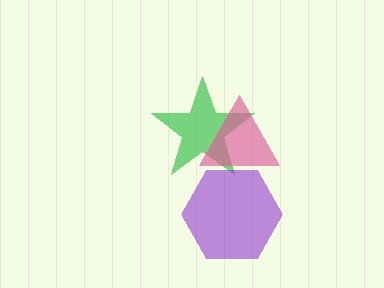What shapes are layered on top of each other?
The layered shapes are: a green star, a pink triangle, a purple hexagon.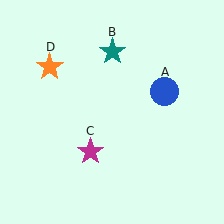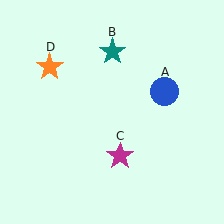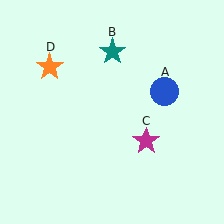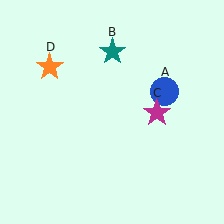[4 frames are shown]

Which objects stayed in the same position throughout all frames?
Blue circle (object A) and teal star (object B) and orange star (object D) remained stationary.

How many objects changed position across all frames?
1 object changed position: magenta star (object C).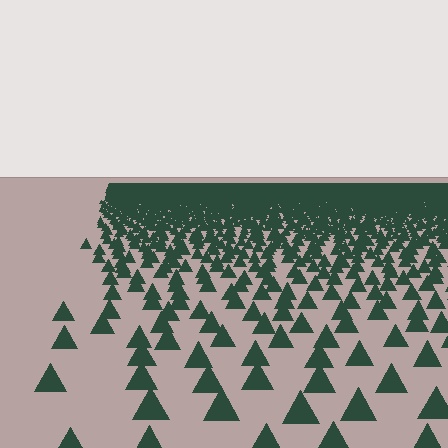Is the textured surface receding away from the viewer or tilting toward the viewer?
The surface is receding away from the viewer. Texture elements get smaller and denser toward the top.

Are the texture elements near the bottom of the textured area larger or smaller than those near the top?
Larger. Near the bottom, elements are closer to the viewer and appear at a bigger on-screen size.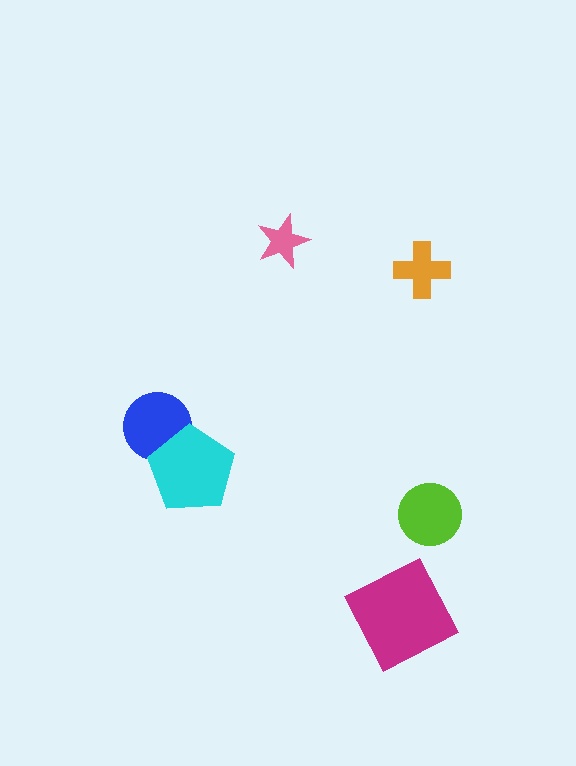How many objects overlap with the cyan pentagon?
1 object overlaps with the cyan pentagon.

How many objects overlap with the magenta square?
0 objects overlap with the magenta square.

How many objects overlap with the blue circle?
1 object overlaps with the blue circle.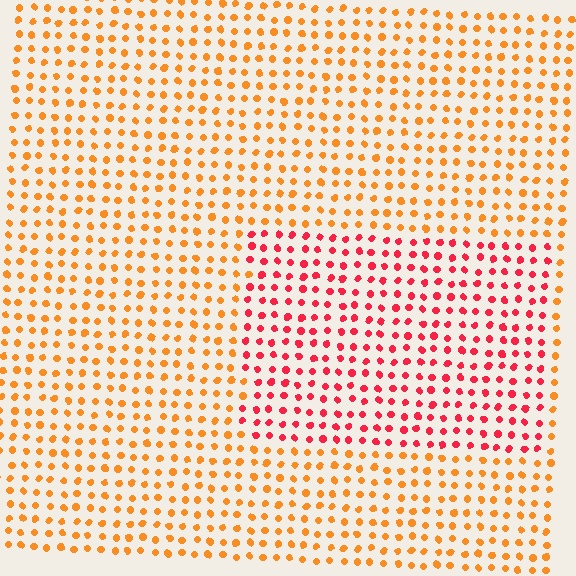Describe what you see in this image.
The image is filled with small orange elements in a uniform arrangement. A rectangle-shaped region is visible where the elements are tinted to a slightly different hue, forming a subtle color boundary.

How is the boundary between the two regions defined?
The boundary is defined purely by a slight shift in hue (about 40 degrees). Spacing, size, and orientation are identical on both sides.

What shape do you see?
I see a rectangle.